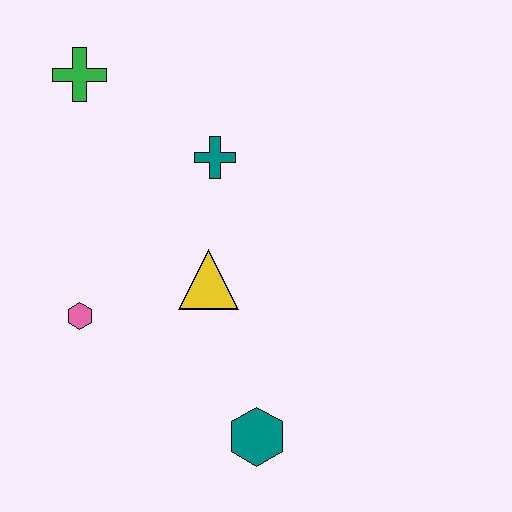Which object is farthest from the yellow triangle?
The green cross is farthest from the yellow triangle.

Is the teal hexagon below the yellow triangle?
Yes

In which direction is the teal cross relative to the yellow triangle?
The teal cross is above the yellow triangle.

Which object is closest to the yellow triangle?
The teal cross is closest to the yellow triangle.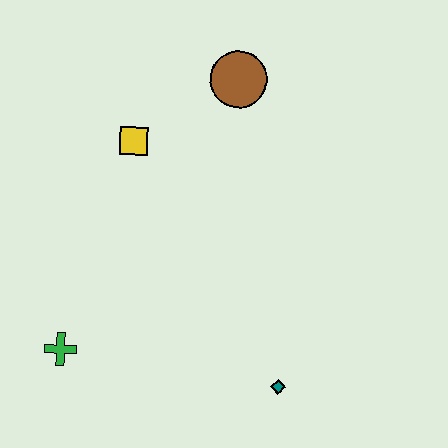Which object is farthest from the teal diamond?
The brown circle is farthest from the teal diamond.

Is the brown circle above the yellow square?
Yes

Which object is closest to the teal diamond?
The green cross is closest to the teal diamond.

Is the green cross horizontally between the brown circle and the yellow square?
No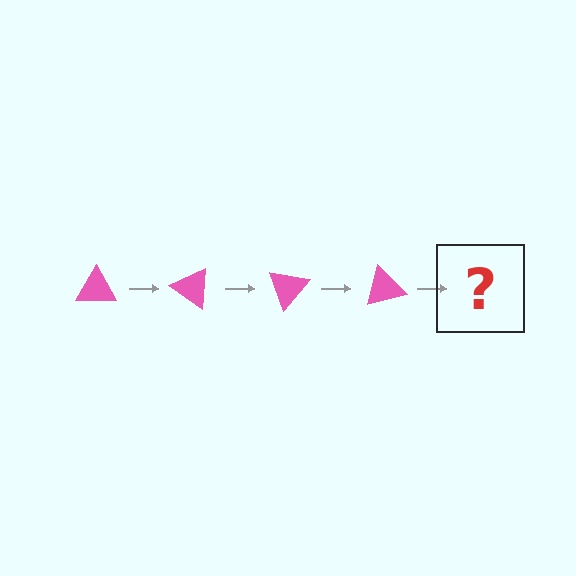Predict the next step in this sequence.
The next step is a pink triangle rotated 140 degrees.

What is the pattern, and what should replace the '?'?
The pattern is that the triangle rotates 35 degrees each step. The '?' should be a pink triangle rotated 140 degrees.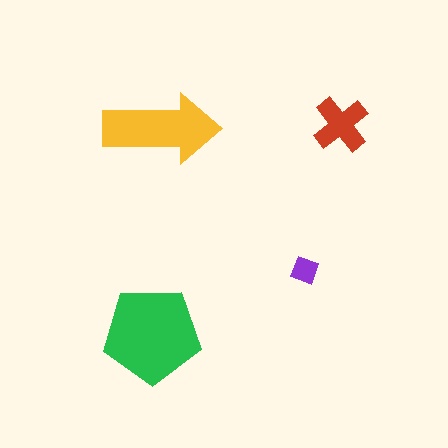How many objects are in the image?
There are 4 objects in the image.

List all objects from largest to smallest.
The green pentagon, the yellow arrow, the red cross, the purple diamond.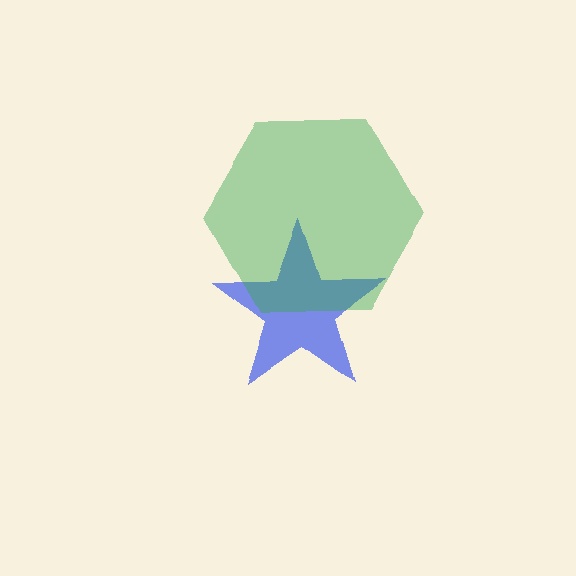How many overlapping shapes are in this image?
There are 2 overlapping shapes in the image.